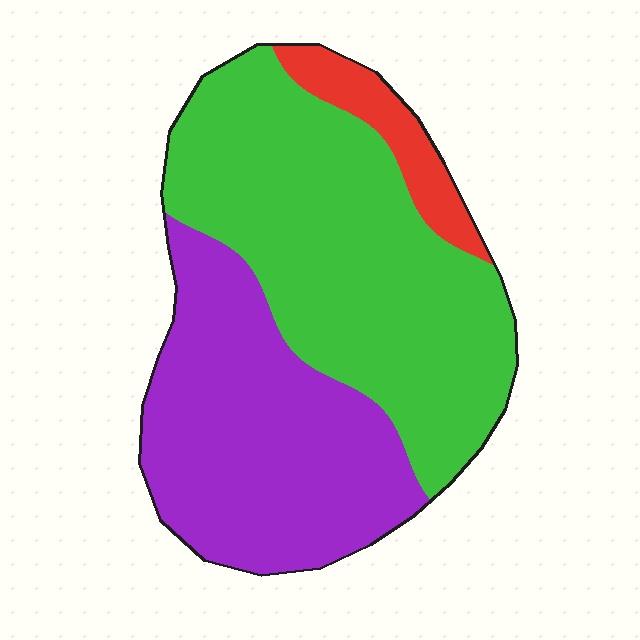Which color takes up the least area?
Red, at roughly 10%.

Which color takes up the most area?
Green, at roughly 50%.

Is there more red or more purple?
Purple.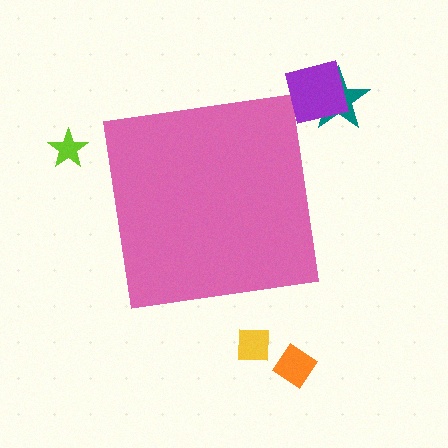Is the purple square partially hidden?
No, the purple square is fully visible.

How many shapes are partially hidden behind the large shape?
0 shapes are partially hidden.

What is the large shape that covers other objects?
A pink square.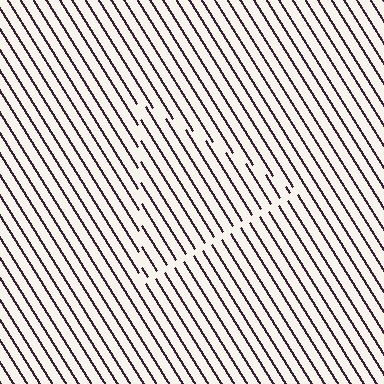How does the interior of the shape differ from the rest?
The interior of the shape contains the same grating, shifted by half a period — the contour is defined by the phase discontinuity where line-ends from the inner and outer gratings abut.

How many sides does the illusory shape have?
3 sides — the line-ends trace a triangle.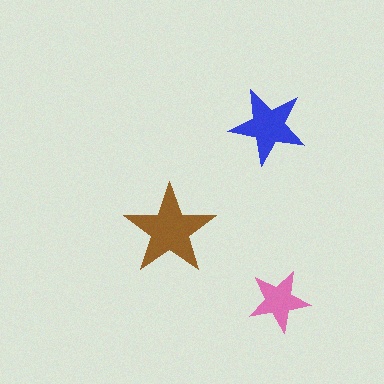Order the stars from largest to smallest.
the brown one, the blue one, the pink one.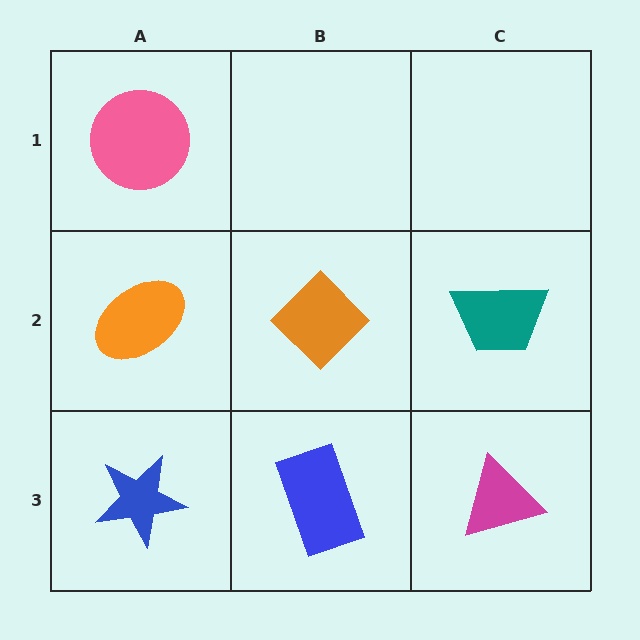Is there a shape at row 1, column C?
No, that cell is empty.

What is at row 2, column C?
A teal trapezoid.